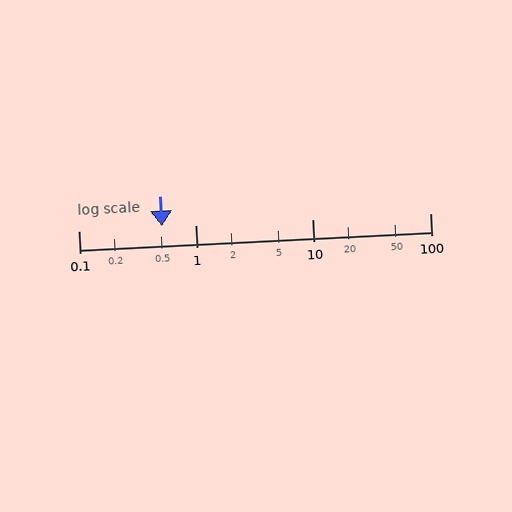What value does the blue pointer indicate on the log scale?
The pointer indicates approximately 0.51.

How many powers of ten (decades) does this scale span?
The scale spans 3 decades, from 0.1 to 100.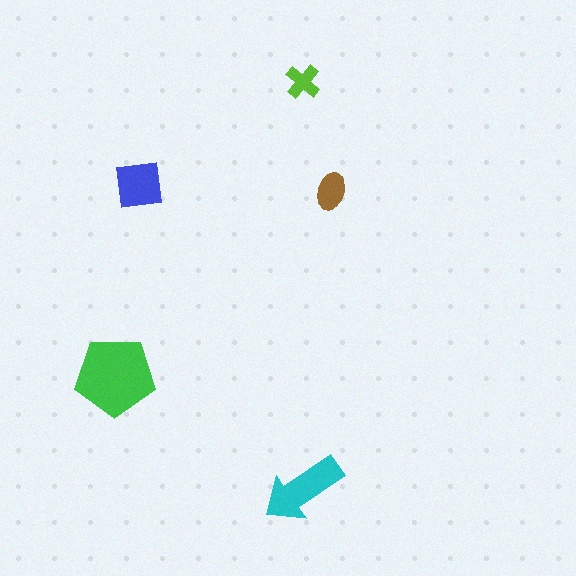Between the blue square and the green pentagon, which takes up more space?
The green pentagon.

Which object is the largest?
The green pentagon.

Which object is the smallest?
The lime cross.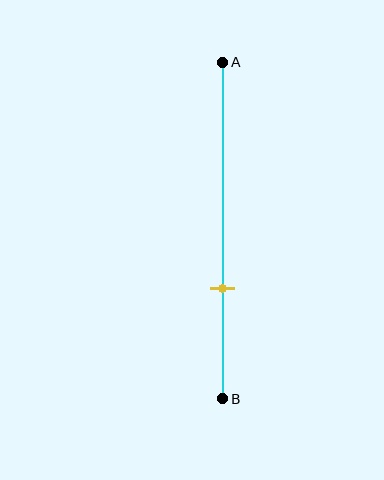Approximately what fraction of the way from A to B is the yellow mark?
The yellow mark is approximately 65% of the way from A to B.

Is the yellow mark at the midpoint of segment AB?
No, the mark is at about 65% from A, not at the 50% midpoint.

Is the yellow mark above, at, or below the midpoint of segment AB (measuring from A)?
The yellow mark is below the midpoint of segment AB.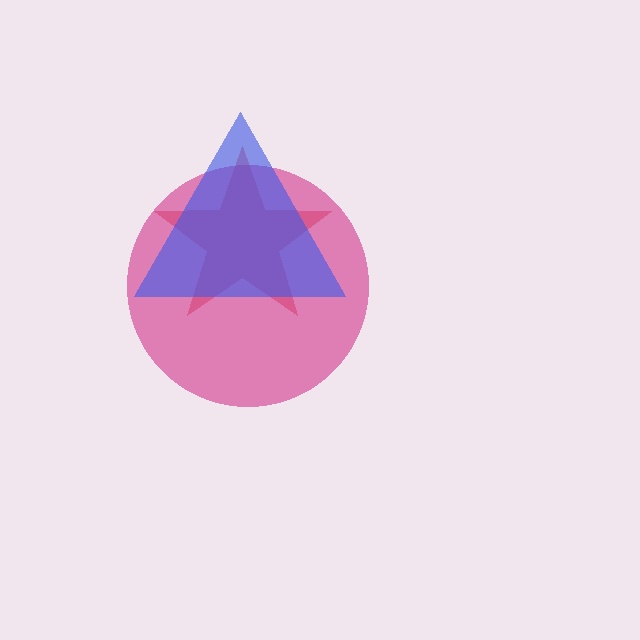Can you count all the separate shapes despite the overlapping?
Yes, there are 3 separate shapes.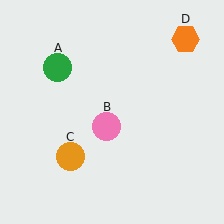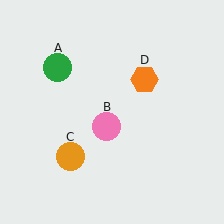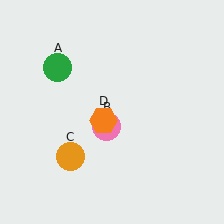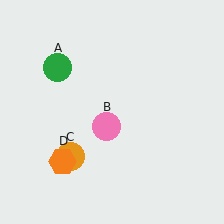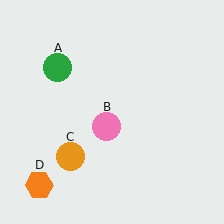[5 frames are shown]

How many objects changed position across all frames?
1 object changed position: orange hexagon (object D).